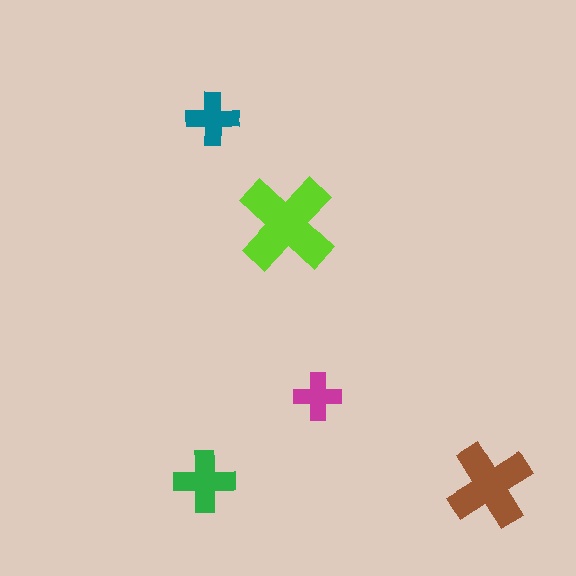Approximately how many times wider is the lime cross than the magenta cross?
About 2 times wider.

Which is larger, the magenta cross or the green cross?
The green one.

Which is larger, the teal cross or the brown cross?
The brown one.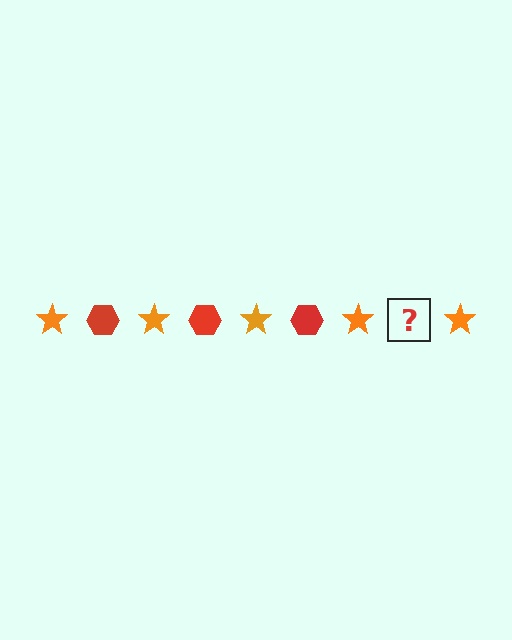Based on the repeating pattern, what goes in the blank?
The blank should be a red hexagon.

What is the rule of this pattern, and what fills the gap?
The rule is that the pattern alternates between orange star and red hexagon. The gap should be filled with a red hexagon.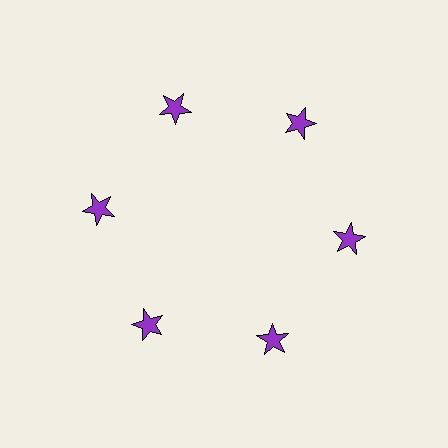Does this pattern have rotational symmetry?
Yes, this pattern has 6-fold rotational symmetry. It looks the same after rotating 60 degrees around the center.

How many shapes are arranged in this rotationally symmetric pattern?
There are 6 shapes, arranged in 6 groups of 1.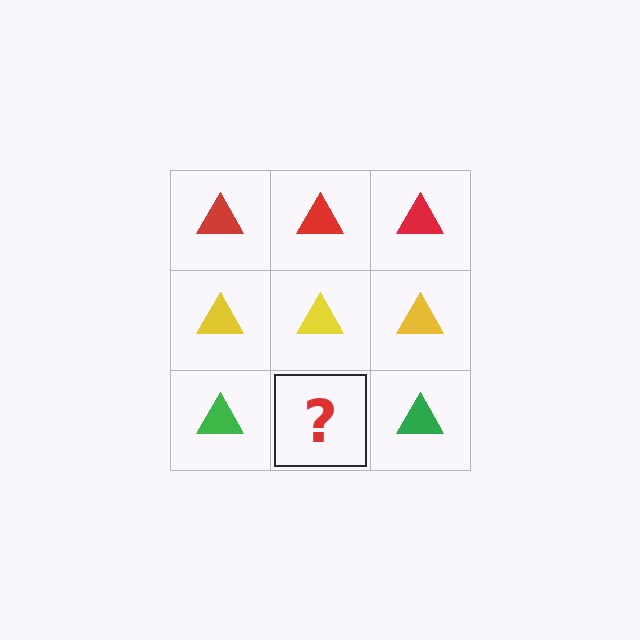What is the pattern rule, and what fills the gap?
The rule is that each row has a consistent color. The gap should be filled with a green triangle.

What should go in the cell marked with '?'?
The missing cell should contain a green triangle.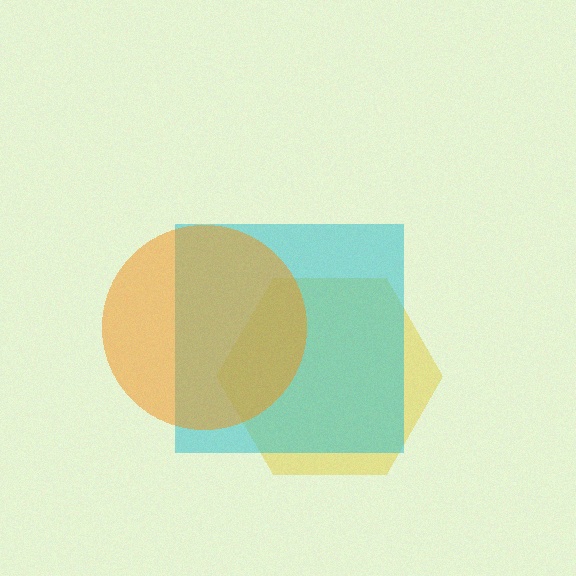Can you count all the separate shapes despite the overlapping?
Yes, there are 3 separate shapes.